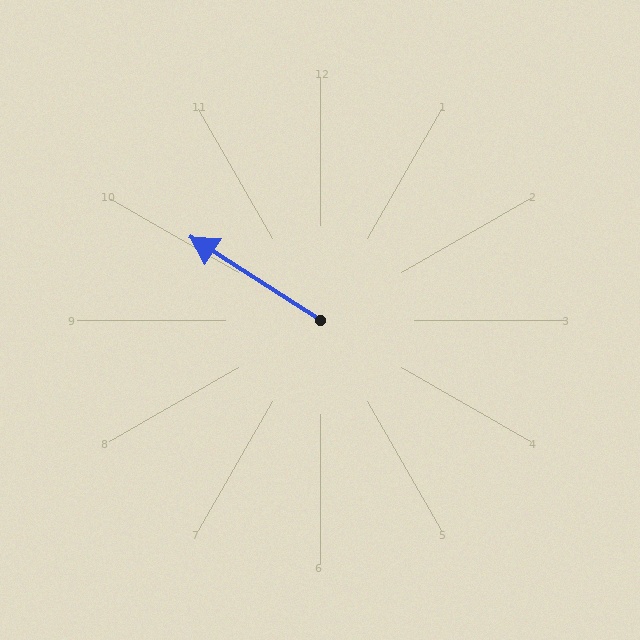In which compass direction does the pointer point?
Northwest.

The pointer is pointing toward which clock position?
Roughly 10 o'clock.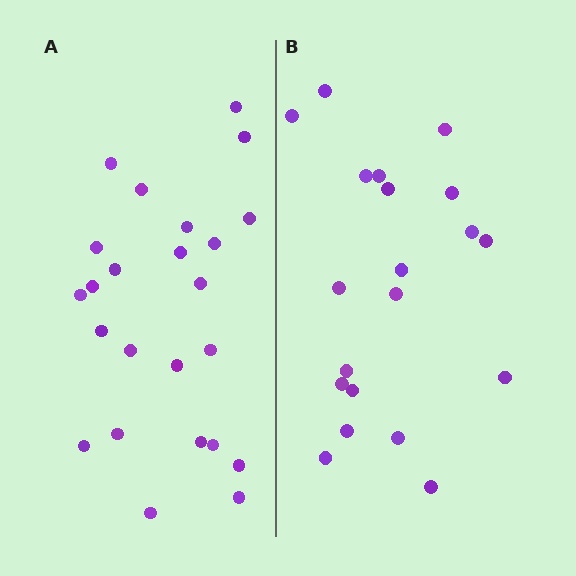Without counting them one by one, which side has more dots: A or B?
Region A (the left region) has more dots.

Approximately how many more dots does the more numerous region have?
Region A has about 4 more dots than region B.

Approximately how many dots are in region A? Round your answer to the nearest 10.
About 20 dots. (The exact count is 24, which rounds to 20.)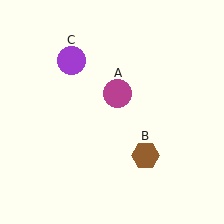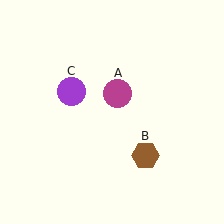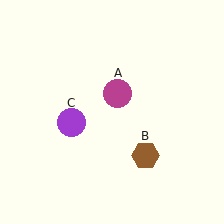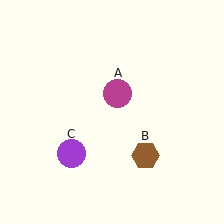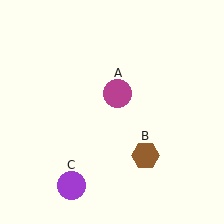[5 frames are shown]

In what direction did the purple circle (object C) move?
The purple circle (object C) moved down.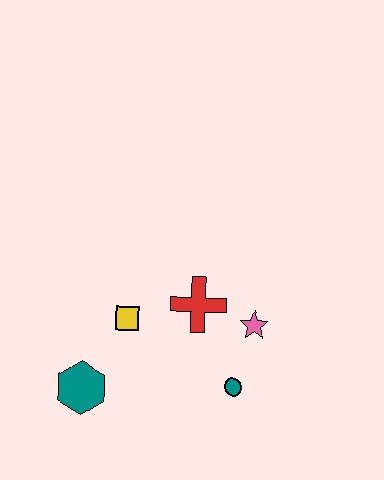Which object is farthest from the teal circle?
The teal hexagon is farthest from the teal circle.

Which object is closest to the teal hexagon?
The yellow square is closest to the teal hexagon.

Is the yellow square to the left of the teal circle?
Yes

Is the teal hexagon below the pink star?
Yes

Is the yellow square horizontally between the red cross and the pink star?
No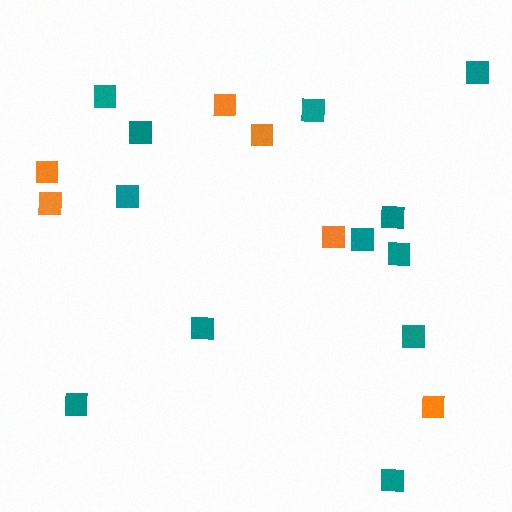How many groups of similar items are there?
There are 2 groups: one group of teal squares (12) and one group of orange squares (6).